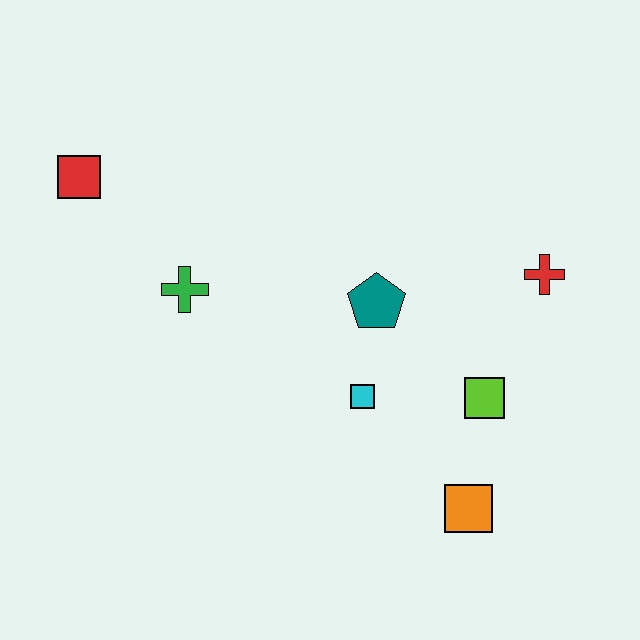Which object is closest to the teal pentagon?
The cyan square is closest to the teal pentagon.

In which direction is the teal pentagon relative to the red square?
The teal pentagon is to the right of the red square.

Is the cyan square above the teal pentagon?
No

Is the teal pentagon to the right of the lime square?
No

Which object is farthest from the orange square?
The red square is farthest from the orange square.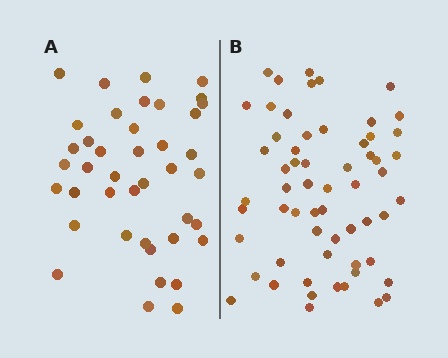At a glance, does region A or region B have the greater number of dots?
Region B (the right region) has more dots.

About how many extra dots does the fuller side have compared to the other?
Region B has approximately 20 more dots than region A.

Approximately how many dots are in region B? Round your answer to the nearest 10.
About 60 dots.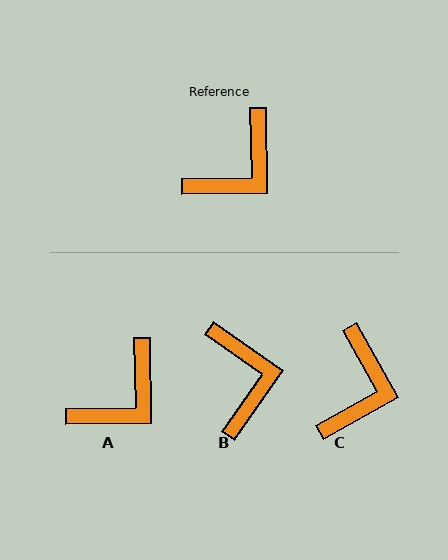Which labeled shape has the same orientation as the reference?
A.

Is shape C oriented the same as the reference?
No, it is off by about 28 degrees.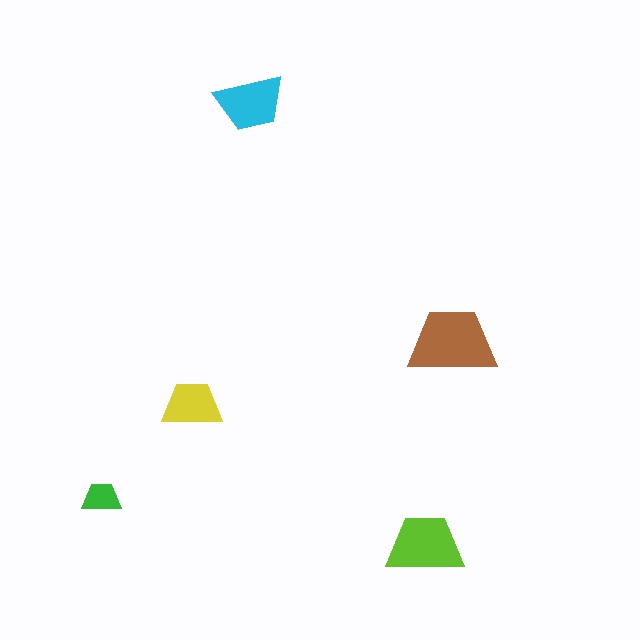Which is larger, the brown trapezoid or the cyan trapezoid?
The brown one.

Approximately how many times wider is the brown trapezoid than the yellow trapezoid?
About 1.5 times wider.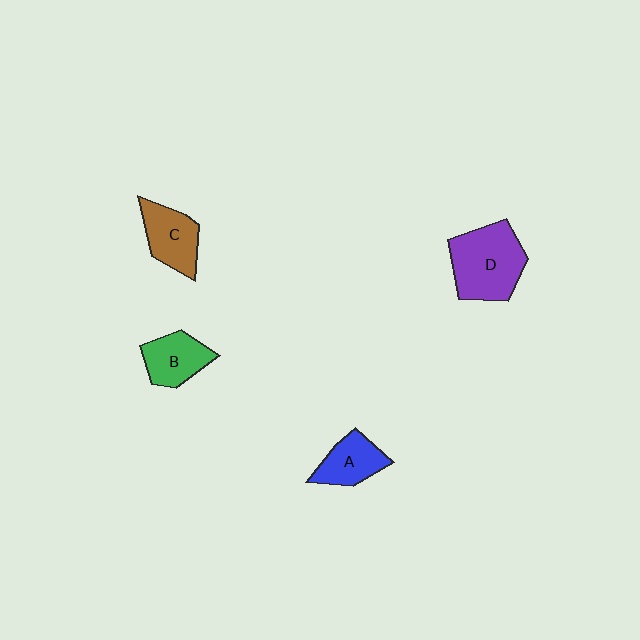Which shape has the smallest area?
Shape A (blue).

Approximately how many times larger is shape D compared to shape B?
Approximately 1.7 times.